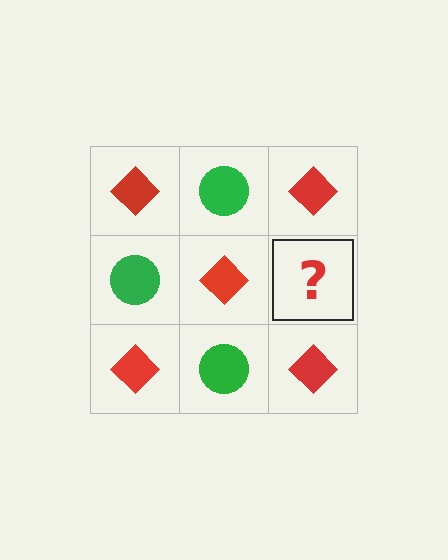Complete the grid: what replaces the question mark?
The question mark should be replaced with a green circle.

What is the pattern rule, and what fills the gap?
The rule is that it alternates red diamond and green circle in a checkerboard pattern. The gap should be filled with a green circle.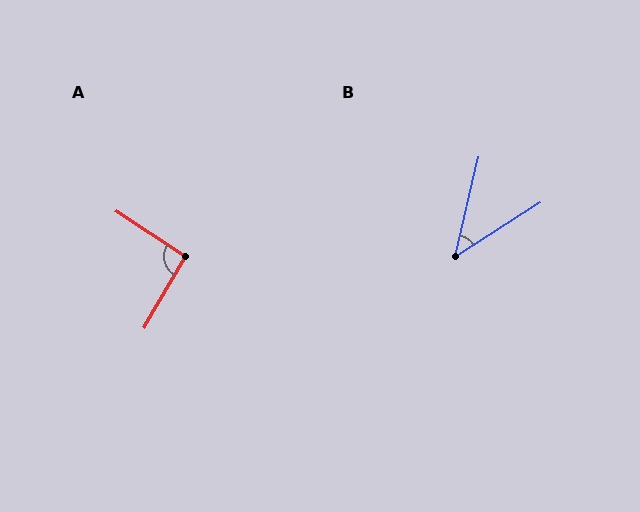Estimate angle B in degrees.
Approximately 44 degrees.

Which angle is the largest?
A, at approximately 94 degrees.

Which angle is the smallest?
B, at approximately 44 degrees.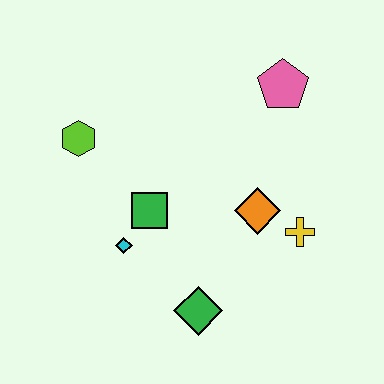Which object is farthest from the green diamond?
The pink pentagon is farthest from the green diamond.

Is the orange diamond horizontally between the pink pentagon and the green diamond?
Yes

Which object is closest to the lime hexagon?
The green square is closest to the lime hexagon.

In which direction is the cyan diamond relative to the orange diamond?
The cyan diamond is to the left of the orange diamond.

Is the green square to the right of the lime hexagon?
Yes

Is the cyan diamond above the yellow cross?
No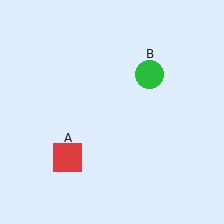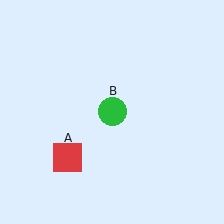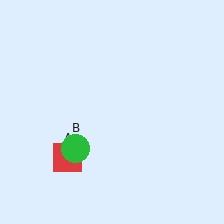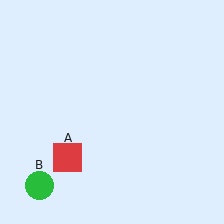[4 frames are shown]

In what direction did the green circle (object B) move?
The green circle (object B) moved down and to the left.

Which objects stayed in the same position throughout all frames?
Red square (object A) remained stationary.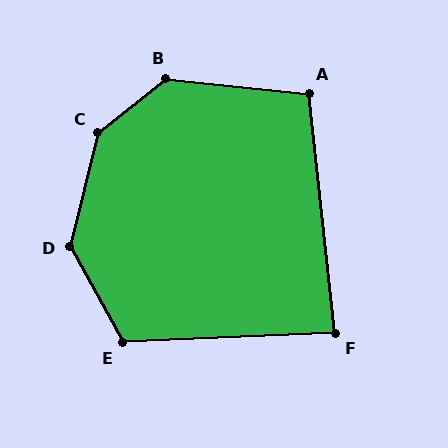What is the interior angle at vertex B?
Approximately 136 degrees (obtuse).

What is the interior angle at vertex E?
Approximately 116 degrees (obtuse).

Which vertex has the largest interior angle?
C, at approximately 142 degrees.